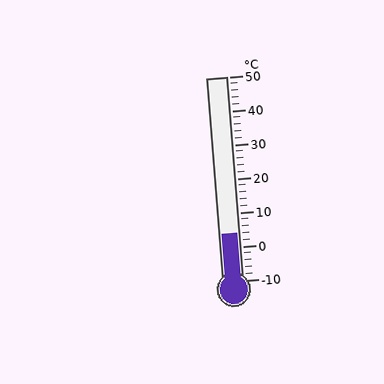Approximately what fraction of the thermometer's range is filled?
The thermometer is filled to approximately 25% of its range.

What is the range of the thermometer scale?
The thermometer scale ranges from -10°C to 50°C.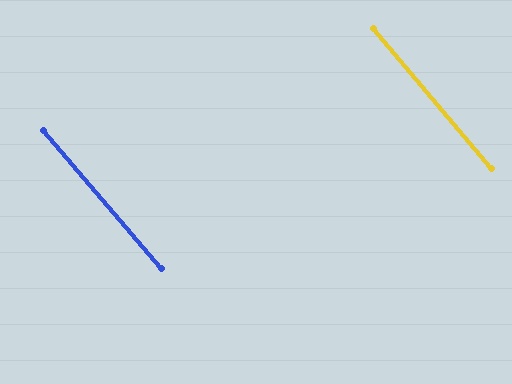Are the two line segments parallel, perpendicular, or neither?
Parallel — their directions differ by only 0.3°.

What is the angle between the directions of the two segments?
Approximately 0 degrees.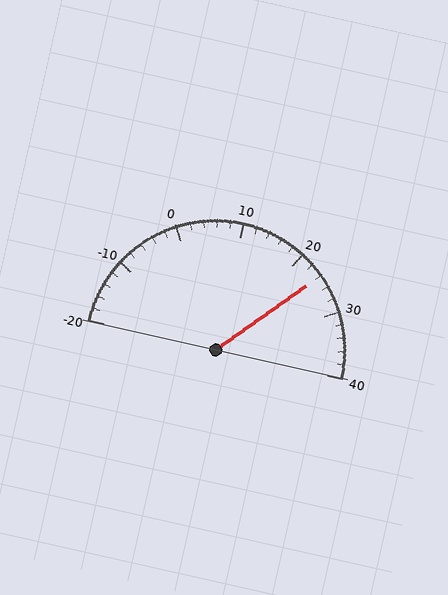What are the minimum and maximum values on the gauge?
The gauge ranges from -20 to 40.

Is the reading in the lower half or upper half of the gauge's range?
The reading is in the upper half of the range (-20 to 40).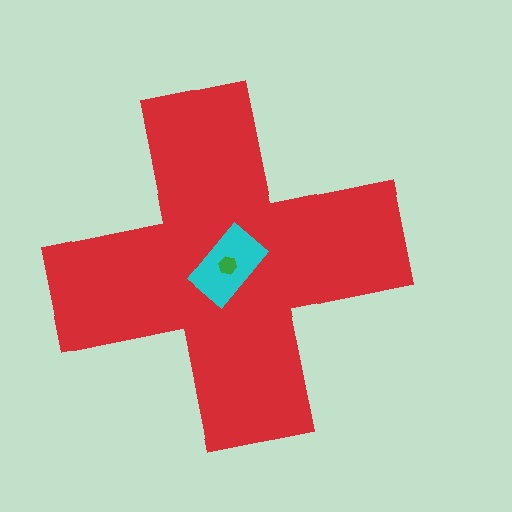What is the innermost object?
The green hexagon.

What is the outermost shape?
The red cross.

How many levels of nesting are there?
3.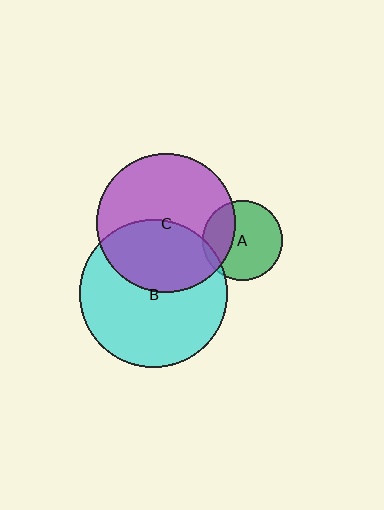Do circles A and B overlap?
Yes.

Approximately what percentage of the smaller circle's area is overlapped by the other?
Approximately 5%.